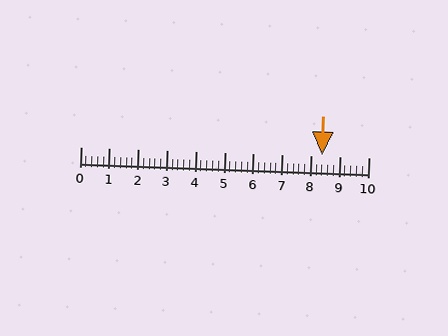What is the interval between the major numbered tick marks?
The major tick marks are spaced 1 units apart.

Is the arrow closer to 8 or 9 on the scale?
The arrow is closer to 8.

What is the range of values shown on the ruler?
The ruler shows values from 0 to 10.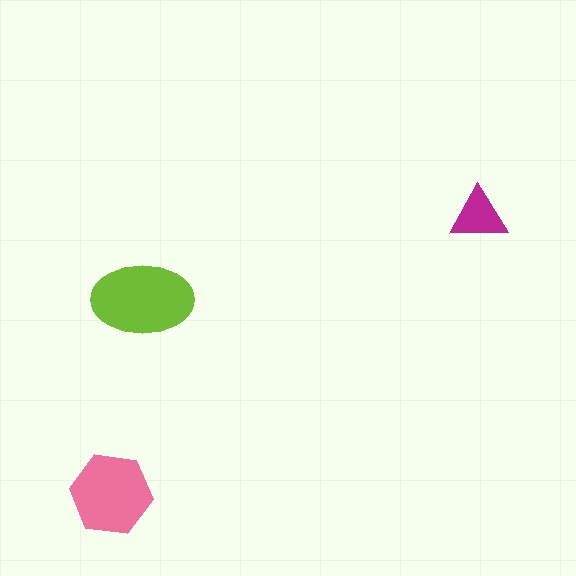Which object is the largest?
The lime ellipse.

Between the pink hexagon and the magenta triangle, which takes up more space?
The pink hexagon.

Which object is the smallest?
The magenta triangle.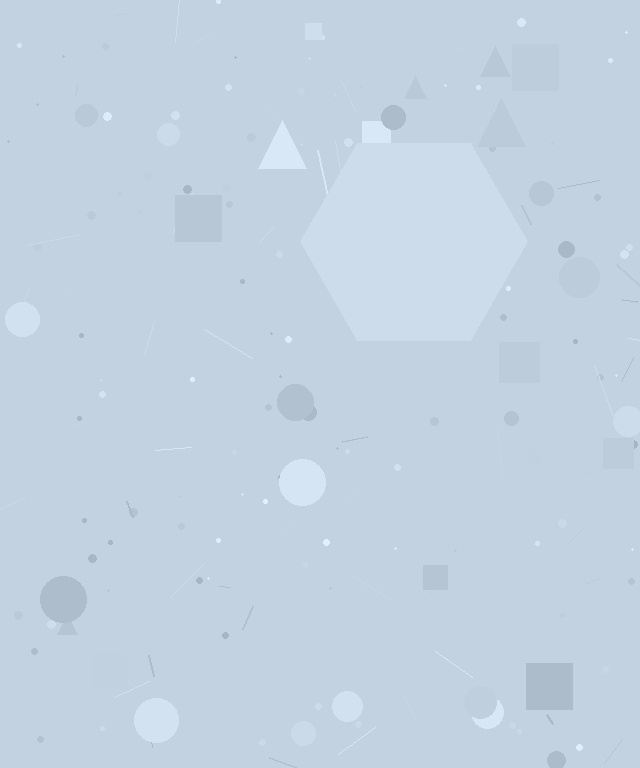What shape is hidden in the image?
A hexagon is hidden in the image.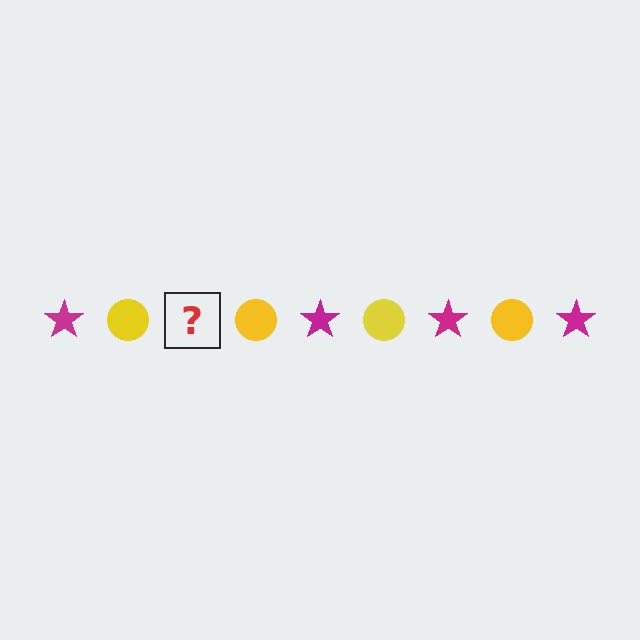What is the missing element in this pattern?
The missing element is a magenta star.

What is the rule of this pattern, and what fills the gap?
The rule is that the pattern alternates between magenta star and yellow circle. The gap should be filled with a magenta star.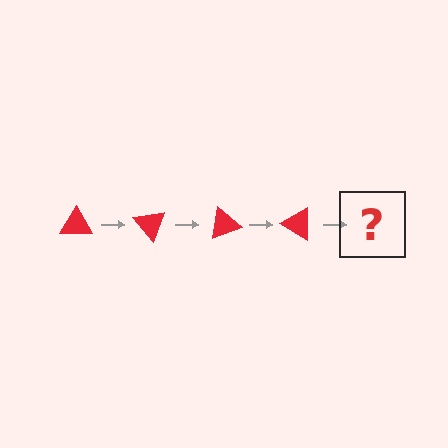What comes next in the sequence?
The next element should be a red triangle rotated 200 degrees.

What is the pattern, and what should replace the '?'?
The pattern is that the triangle rotates 50 degrees each step. The '?' should be a red triangle rotated 200 degrees.